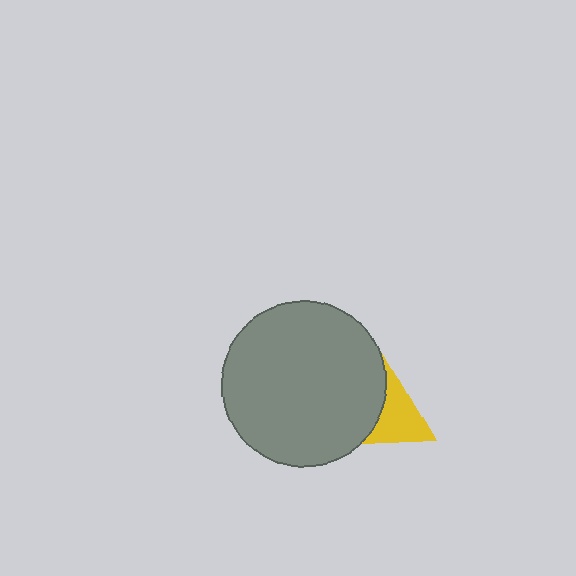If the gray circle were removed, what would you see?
You would see the complete yellow triangle.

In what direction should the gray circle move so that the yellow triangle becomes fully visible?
The gray circle should move left. That is the shortest direction to clear the overlap and leave the yellow triangle fully visible.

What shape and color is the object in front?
The object in front is a gray circle.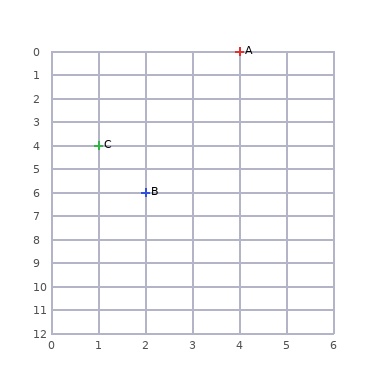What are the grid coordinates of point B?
Point B is at grid coordinates (2, 6).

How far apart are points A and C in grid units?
Points A and C are 3 columns and 4 rows apart (about 5.0 grid units diagonally).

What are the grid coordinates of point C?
Point C is at grid coordinates (1, 4).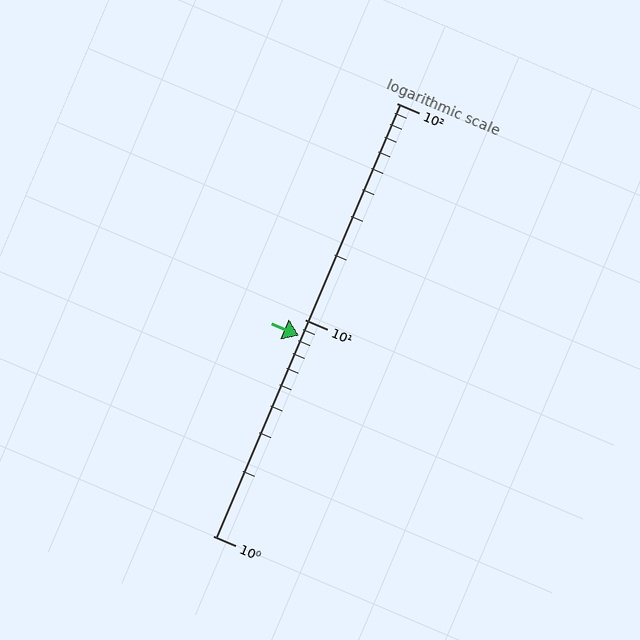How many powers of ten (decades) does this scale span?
The scale spans 2 decades, from 1 to 100.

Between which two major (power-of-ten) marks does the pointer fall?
The pointer is between 1 and 10.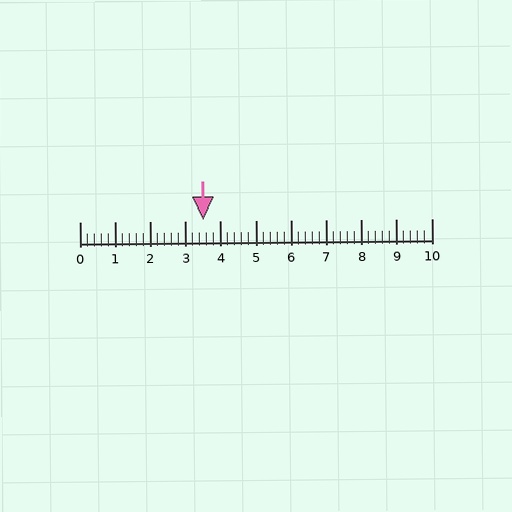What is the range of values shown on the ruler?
The ruler shows values from 0 to 10.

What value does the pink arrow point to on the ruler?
The pink arrow points to approximately 3.5.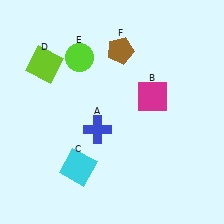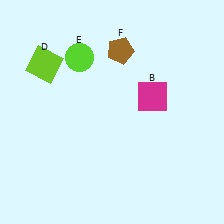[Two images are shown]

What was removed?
The cyan square (C), the blue cross (A) were removed in Image 2.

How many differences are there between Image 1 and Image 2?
There are 2 differences between the two images.